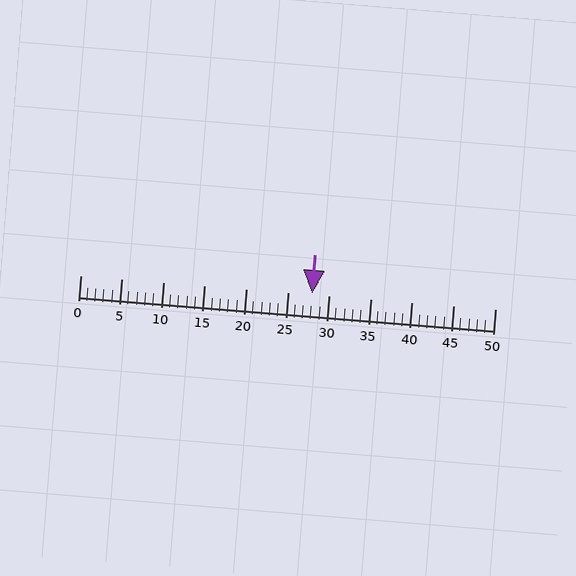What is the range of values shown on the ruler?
The ruler shows values from 0 to 50.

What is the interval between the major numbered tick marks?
The major tick marks are spaced 5 units apart.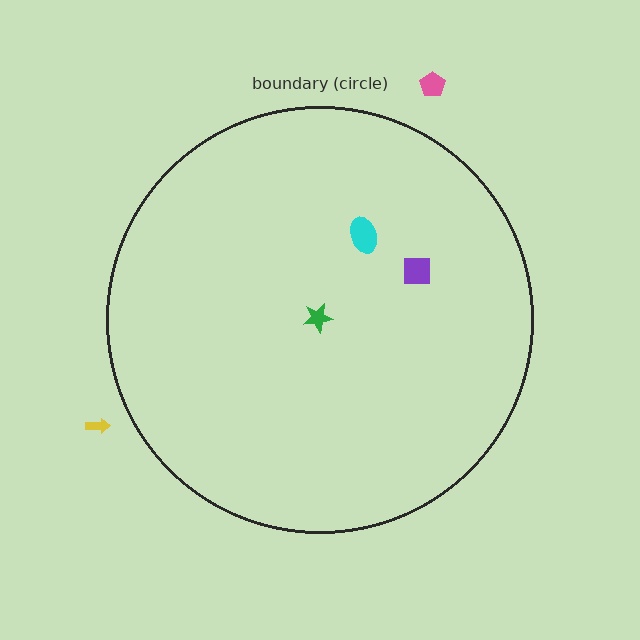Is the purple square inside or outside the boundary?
Inside.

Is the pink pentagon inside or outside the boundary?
Outside.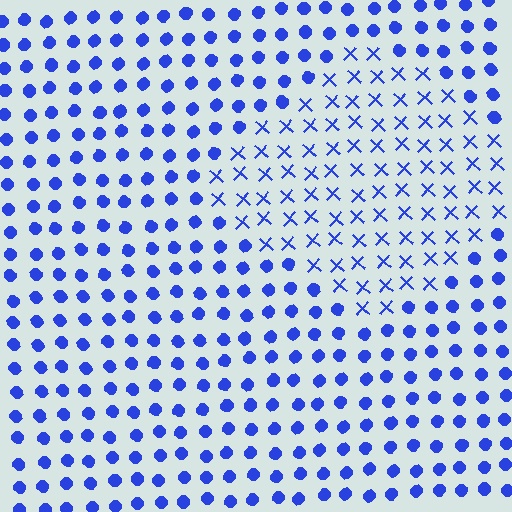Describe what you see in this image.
The image is filled with small blue elements arranged in a uniform grid. A diamond-shaped region contains X marks, while the surrounding area contains circles. The boundary is defined purely by the change in element shape.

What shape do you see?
I see a diamond.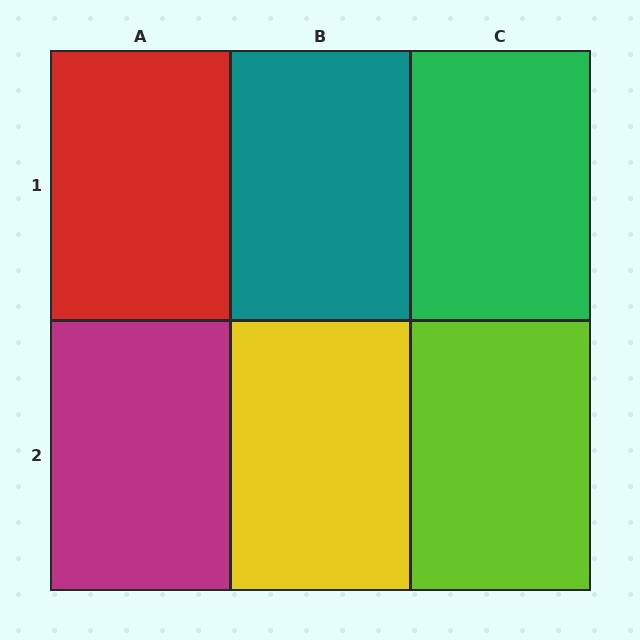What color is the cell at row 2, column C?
Lime.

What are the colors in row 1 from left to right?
Red, teal, green.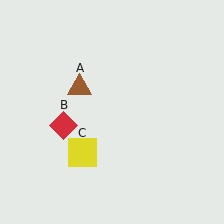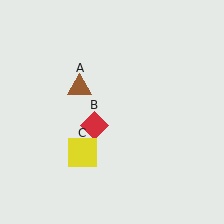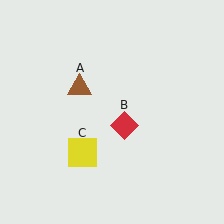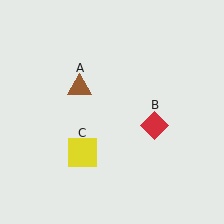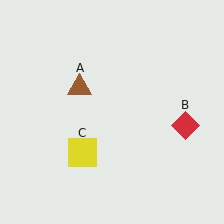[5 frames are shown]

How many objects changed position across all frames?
1 object changed position: red diamond (object B).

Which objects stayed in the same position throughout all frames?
Brown triangle (object A) and yellow square (object C) remained stationary.